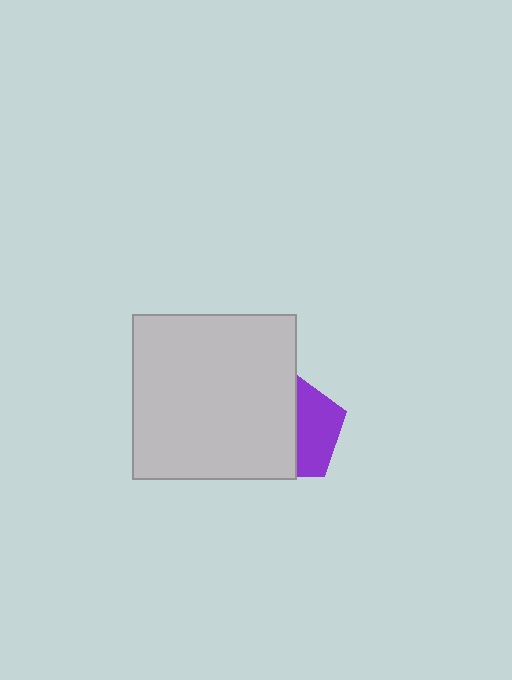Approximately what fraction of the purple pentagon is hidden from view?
Roughly 59% of the purple pentagon is hidden behind the light gray square.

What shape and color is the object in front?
The object in front is a light gray square.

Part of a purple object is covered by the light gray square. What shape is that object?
It is a pentagon.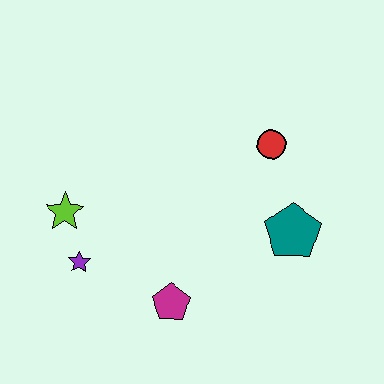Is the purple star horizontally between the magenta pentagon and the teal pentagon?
No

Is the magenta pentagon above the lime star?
No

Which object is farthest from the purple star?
The red circle is farthest from the purple star.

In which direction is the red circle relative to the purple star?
The red circle is to the right of the purple star.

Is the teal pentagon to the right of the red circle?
Yes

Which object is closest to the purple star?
The lime star is closest to the purple star.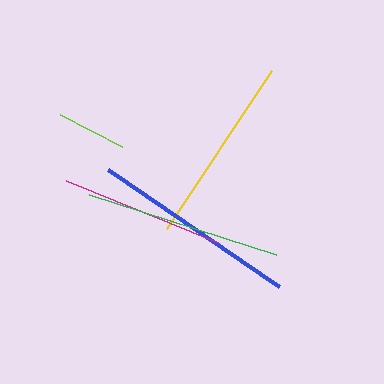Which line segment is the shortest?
The lime line is the shortest at approximately 70 pixels.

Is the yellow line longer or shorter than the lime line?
The yellow line is longer than the lime line.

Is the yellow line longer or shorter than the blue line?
The blue line is longer than the yellow line.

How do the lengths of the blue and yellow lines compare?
The blue and yellow lines are approximately the same length.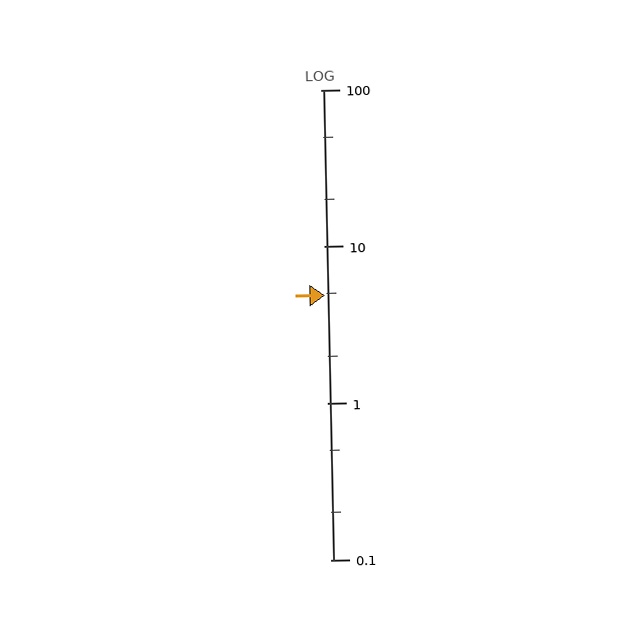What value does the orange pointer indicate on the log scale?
The pointer indicates approximately 4.9.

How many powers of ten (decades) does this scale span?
The scale spans 3 decades, from 0.1 to 100.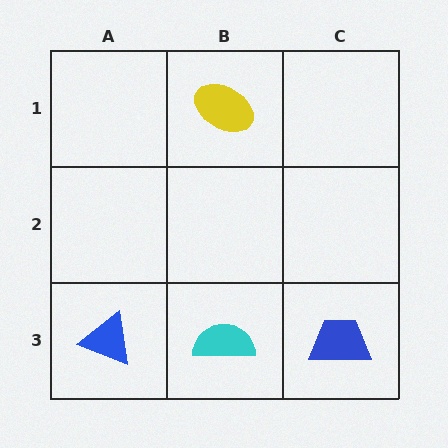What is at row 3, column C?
A blue trapezoid.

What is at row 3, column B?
A cyan semicircle.